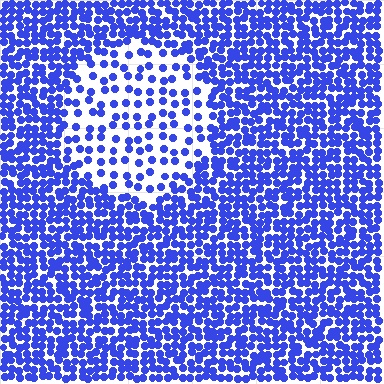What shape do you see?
I see a circle.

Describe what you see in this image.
The image contains small blue elements arranged at two different densities. A circle-shaped region is visible where the elements are less densely packed than the surrounding area.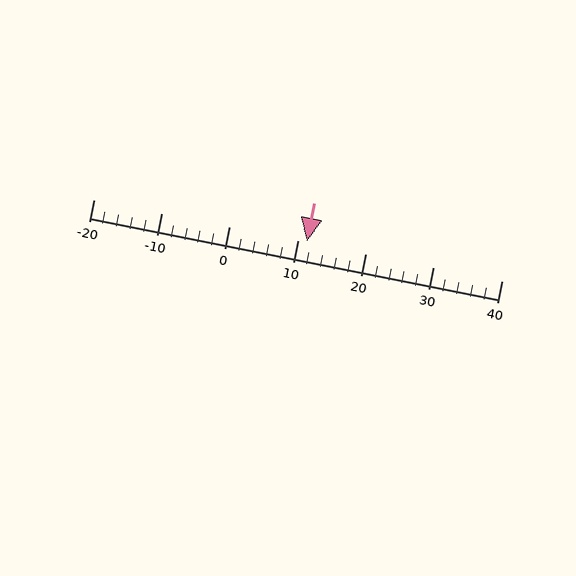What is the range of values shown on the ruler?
The ruler shows values from -20 to 40.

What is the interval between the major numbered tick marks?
The major tick marks are spaced 10 units apart.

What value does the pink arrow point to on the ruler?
The pink arrow points to approximately 11.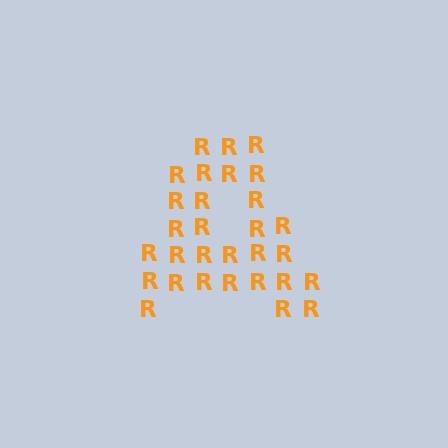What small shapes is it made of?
It is made of small letter R's.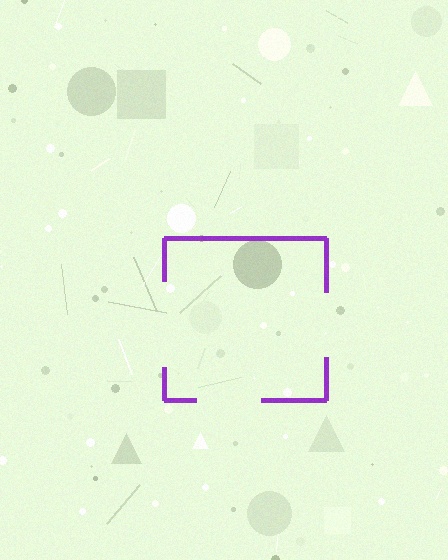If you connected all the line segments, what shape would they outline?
They would outline a square.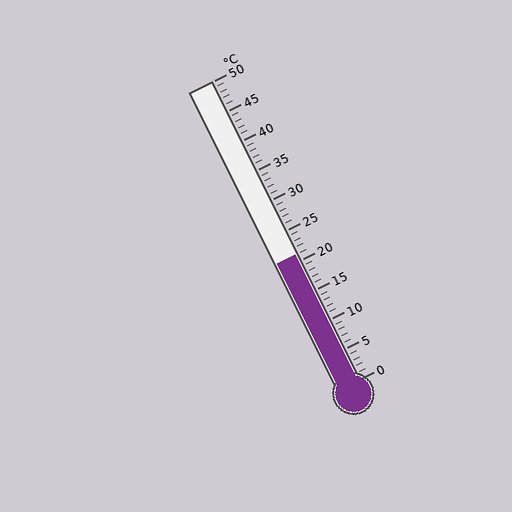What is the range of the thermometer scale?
The thermometer scale ranges from 0°C to 50°C.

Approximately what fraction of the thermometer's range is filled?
The thermometer is filled to approximately 40% of its range.